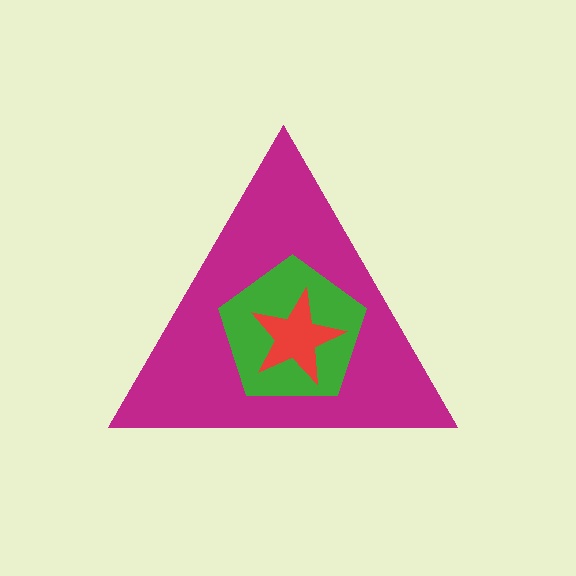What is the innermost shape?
The red star.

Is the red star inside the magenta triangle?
Yes.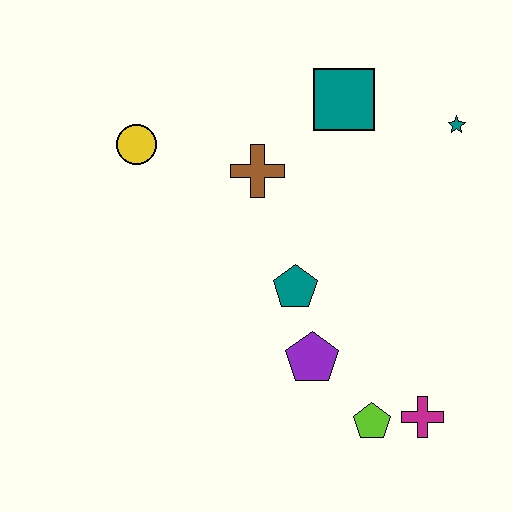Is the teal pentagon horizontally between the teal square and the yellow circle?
Yes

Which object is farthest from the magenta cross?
The yellow circle is farthest from the magenta cross.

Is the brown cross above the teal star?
No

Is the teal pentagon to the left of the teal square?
Yes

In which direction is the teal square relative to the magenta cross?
The teal square is above the magenta cross.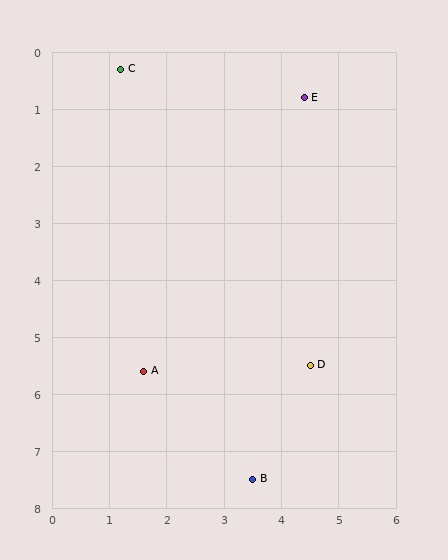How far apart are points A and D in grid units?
Points A and D are about 2.9 grid units apart.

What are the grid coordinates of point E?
Point E is at approximately (4.4, 0.8).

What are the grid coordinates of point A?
Point A is at approximately (1.6, 5.6).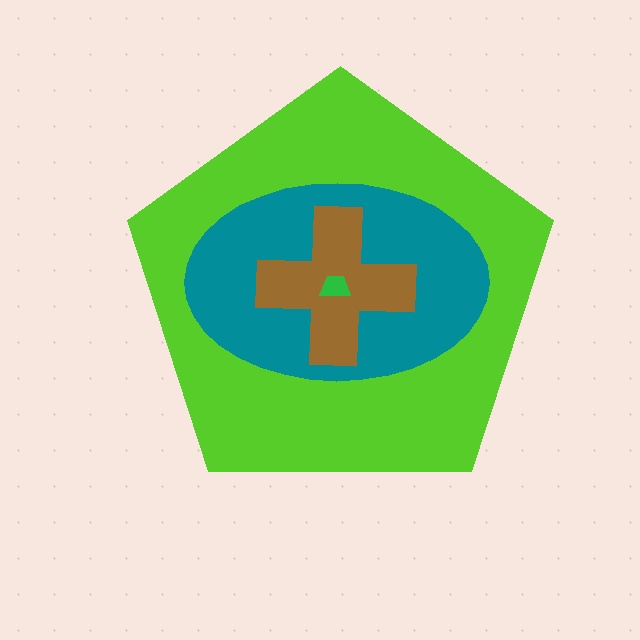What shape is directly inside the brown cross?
The green trapezoid.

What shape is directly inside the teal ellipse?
The brown cross.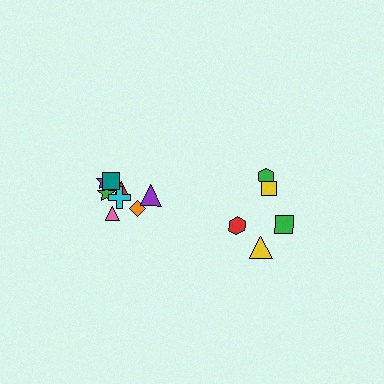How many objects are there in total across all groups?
There are 13 objects.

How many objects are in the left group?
There are 8 objects.